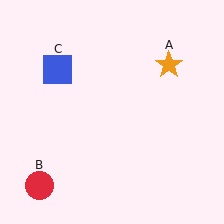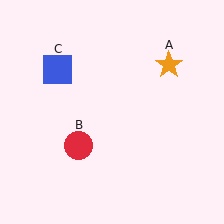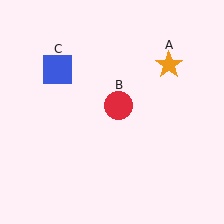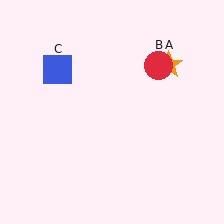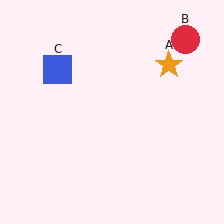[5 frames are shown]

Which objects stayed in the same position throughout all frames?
Orange star (object A) and blue square (object C) remained stationary.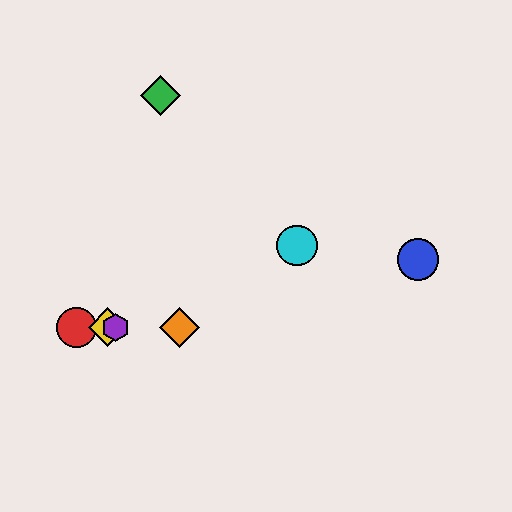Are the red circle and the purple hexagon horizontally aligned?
Yes, both are at y≈327.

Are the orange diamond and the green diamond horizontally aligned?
No, the orange diamond is at y≈327 and the green diamond is at y≈95.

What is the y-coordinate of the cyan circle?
The cyan circle is at y≈246.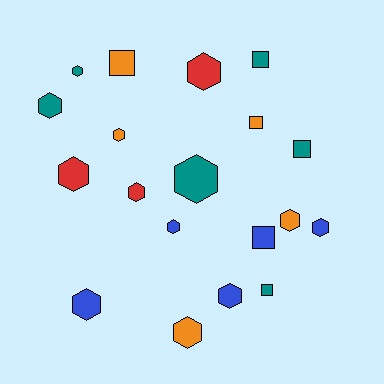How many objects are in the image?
There are 19 objects.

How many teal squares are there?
There are 3 teal squares.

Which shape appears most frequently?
Hexagon, with 13 objects.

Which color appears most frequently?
Teal, with 6 objects.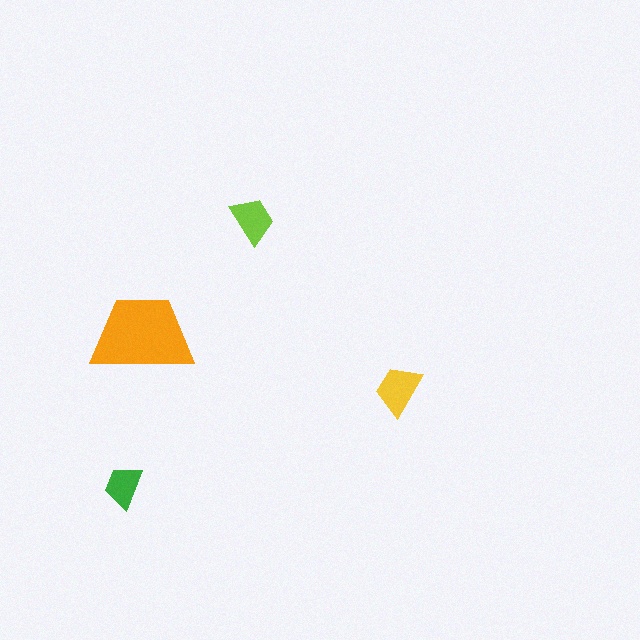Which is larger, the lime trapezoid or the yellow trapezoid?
The yellow one.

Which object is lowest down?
The green trapezoid is bottommost.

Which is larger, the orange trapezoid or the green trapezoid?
The orange one.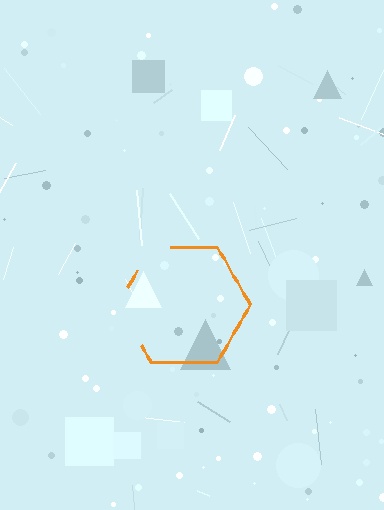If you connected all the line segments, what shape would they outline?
They would outline a hexagon.